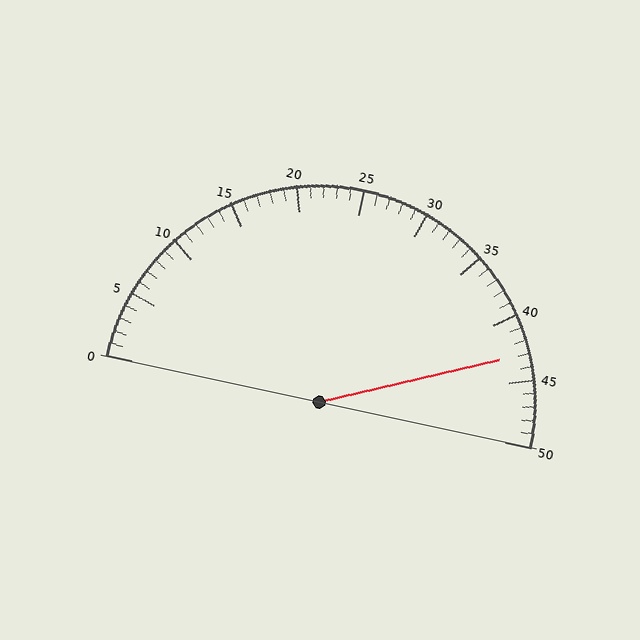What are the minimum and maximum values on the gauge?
The gauge ranges from 0 to 50.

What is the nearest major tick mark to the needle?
The nearest major tick mark is 45.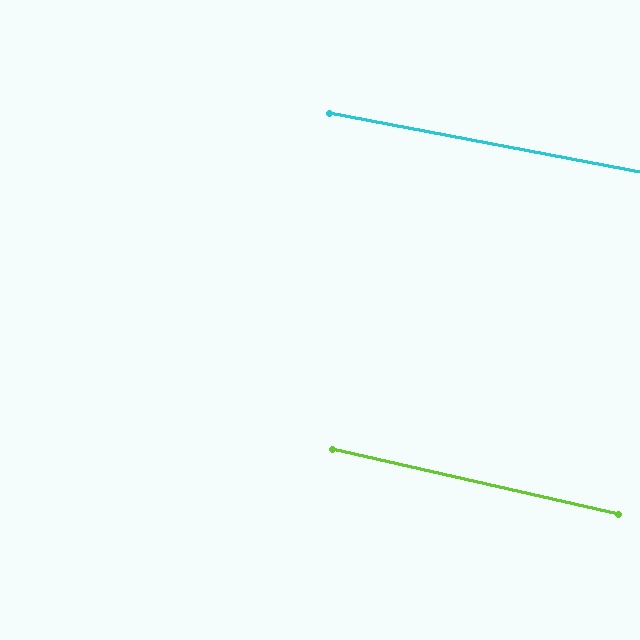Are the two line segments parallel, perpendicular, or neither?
Parallel — their directions differ by only 1.9°.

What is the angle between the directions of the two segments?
Approximately 2 degrees.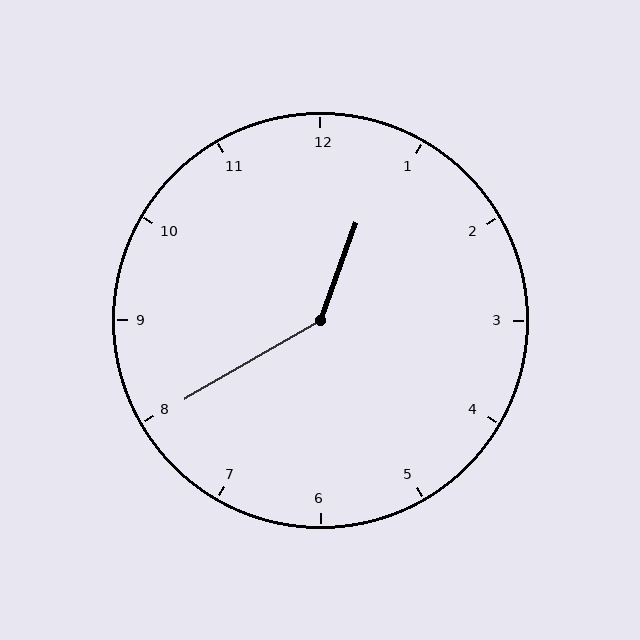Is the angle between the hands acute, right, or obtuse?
It is obtuse.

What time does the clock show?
12:40.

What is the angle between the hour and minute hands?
Approximately 140 degrees.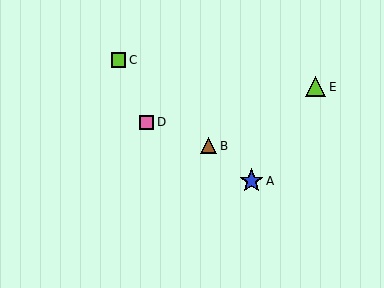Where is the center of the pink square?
The center of the pink square is at (146, 122).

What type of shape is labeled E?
Shape E is a lime triangle.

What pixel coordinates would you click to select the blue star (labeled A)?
Click at (252, 181) to select the blue star A.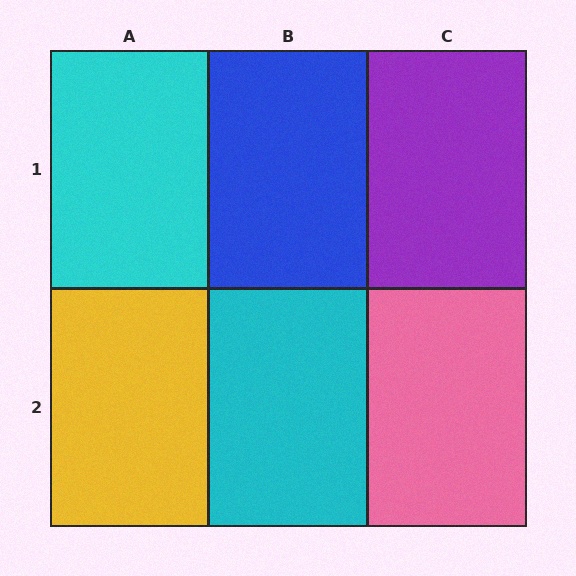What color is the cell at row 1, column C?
Purple.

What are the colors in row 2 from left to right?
Yellow, cyan, pink.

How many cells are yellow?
1 cell is yellow.